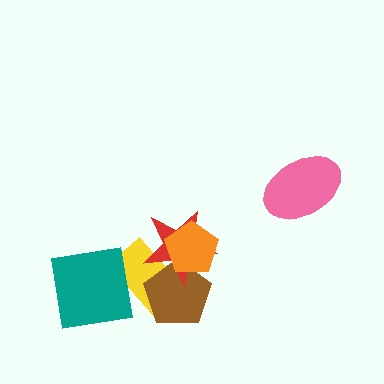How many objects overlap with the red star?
3 objects overlap with the red star.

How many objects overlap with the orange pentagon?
3 objects overlap with the orange pentagon.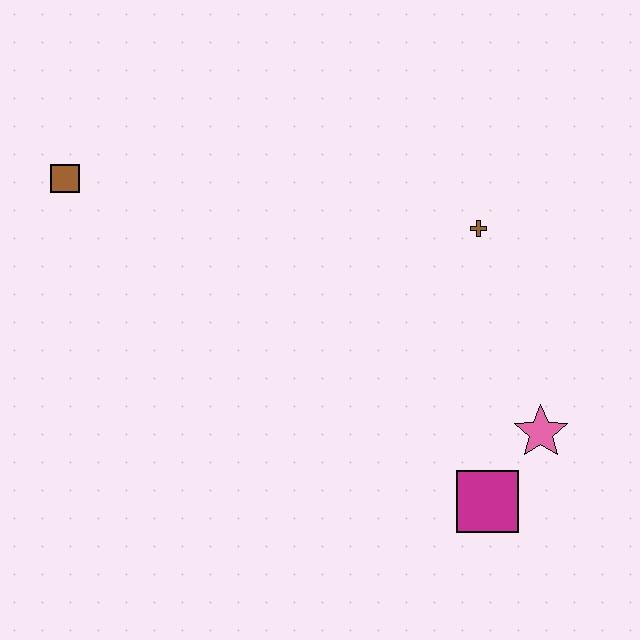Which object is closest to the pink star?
The magenta square is closest to the pink star.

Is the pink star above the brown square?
No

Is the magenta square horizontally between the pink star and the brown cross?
Yes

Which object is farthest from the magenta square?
The brown square is farthest from the magenta square.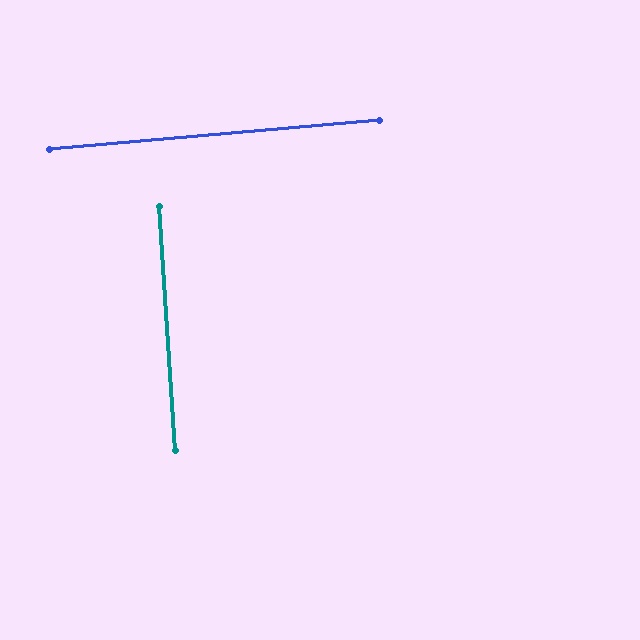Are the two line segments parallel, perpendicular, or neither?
Perpendicular — they meet at approximately 89°.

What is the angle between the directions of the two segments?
Approximately 89 degrees.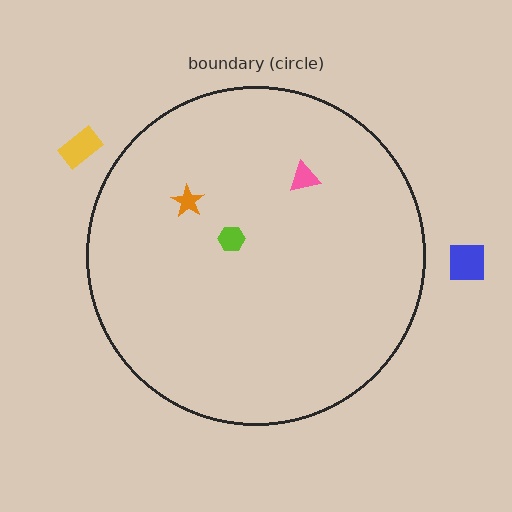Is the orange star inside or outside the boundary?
Inside.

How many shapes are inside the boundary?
3 inside, 2 outside.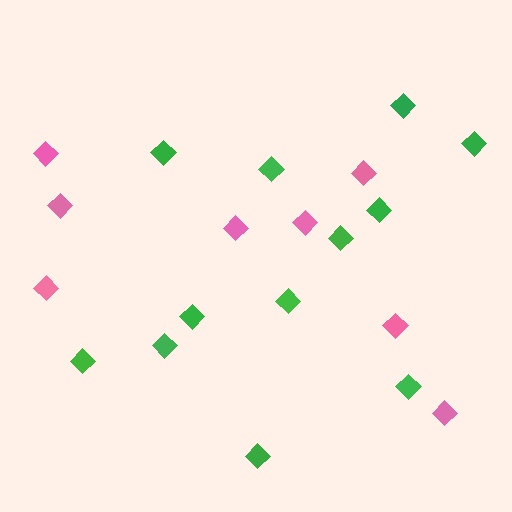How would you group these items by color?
There are 2 groups: one group of green diamonds (12) and one group of pink diamonds (8).